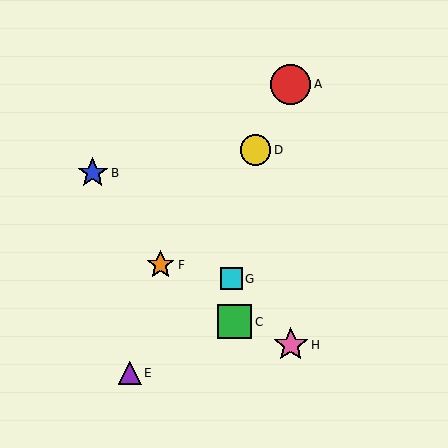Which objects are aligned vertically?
Objects A, H are aligned vertically.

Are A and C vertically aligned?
No, A is at x≈291 and C is at x≈234.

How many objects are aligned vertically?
2 objects (A, H) are aligned vertically.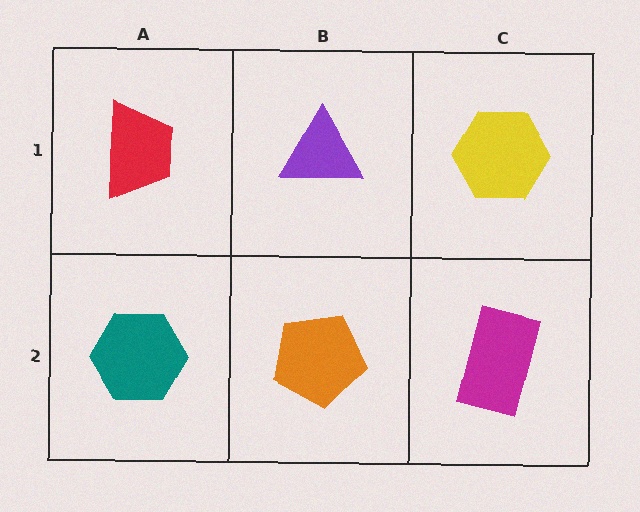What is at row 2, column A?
A teal hexagon.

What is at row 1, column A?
A red trapezoid.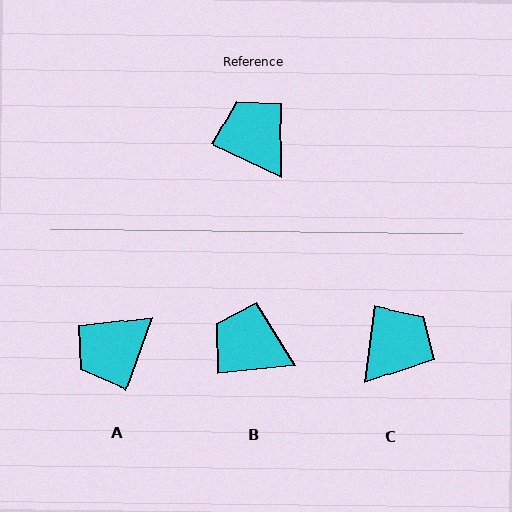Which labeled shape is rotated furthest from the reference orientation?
A, about 96 degrees away.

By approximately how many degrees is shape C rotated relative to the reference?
Approximately 72 degrees clockwise.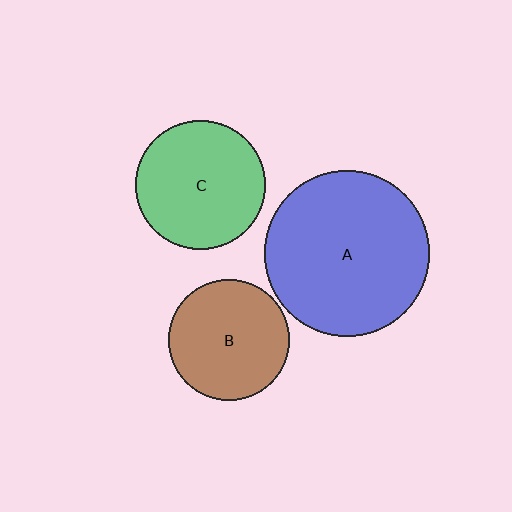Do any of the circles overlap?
No, none of the circles overlap.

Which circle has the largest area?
Circle A (blue).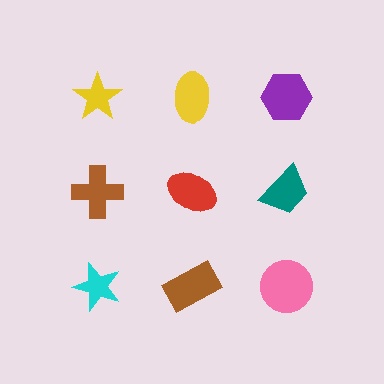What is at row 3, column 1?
A cyan star.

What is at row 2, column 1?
A brown cross.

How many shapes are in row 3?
3 shapes.